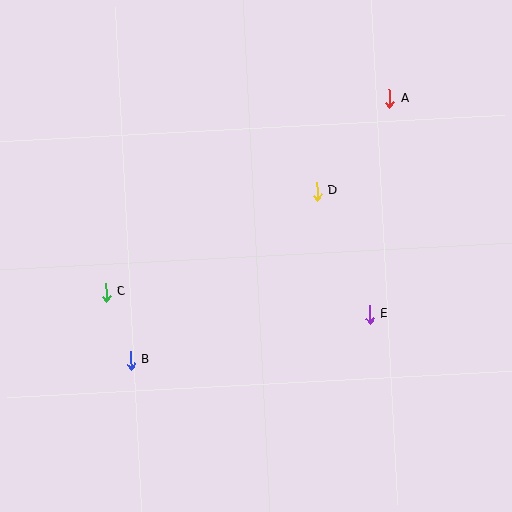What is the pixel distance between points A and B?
The distance between A and B is 368 pixels.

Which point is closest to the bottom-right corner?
Point E is closest to the bottom-right corner.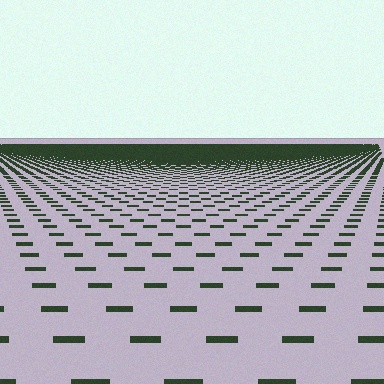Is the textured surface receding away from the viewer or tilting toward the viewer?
The surface is receding away from the viewer. Texture elements get smaller and denser toward the top.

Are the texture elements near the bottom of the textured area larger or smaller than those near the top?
Larger. Near the bottom, elements are closer to the viewer and appear at a bigger on-screen size.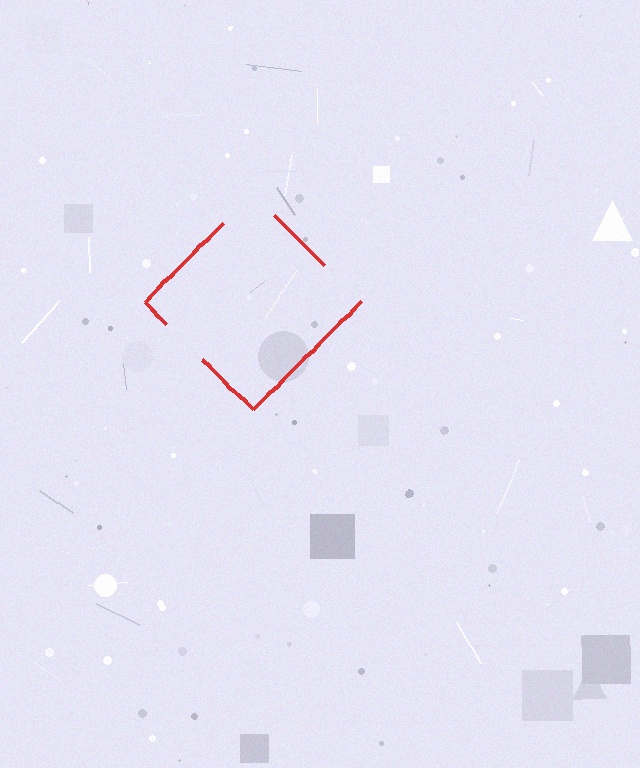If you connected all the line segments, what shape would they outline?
They would outline a diamond.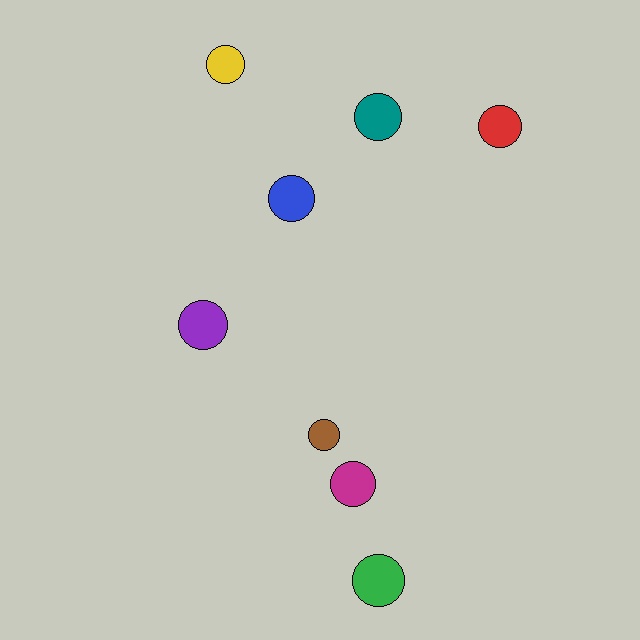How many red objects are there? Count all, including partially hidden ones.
There is 1 red object.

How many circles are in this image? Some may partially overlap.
There are 8 circles.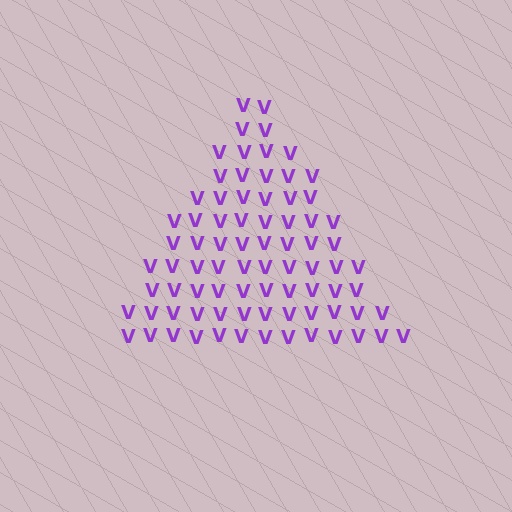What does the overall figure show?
The overall figure shows a triangle.